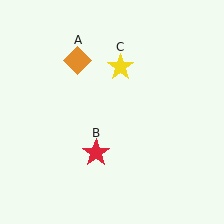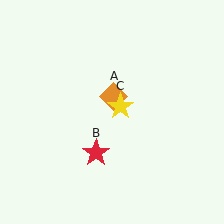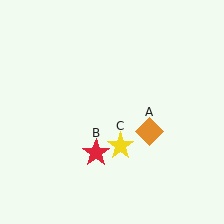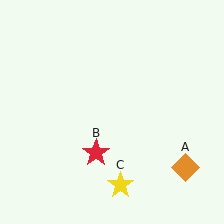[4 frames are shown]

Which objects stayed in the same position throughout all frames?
Red star (object B) remained stationary.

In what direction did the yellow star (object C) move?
The yellow star (object C) moved down.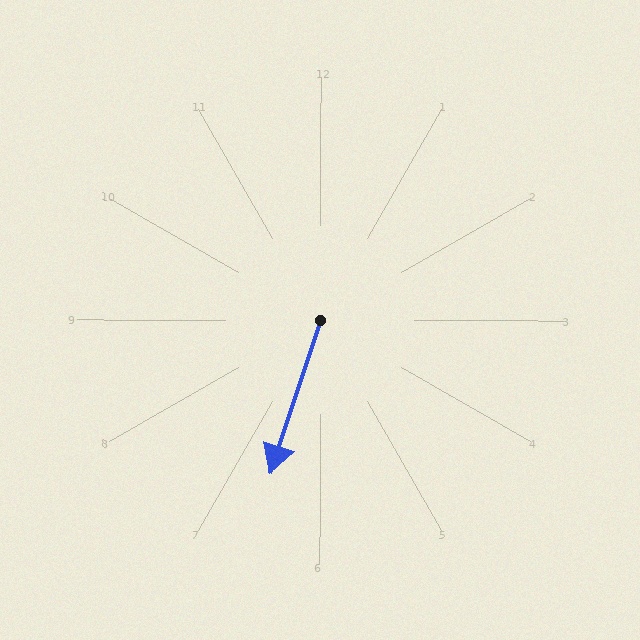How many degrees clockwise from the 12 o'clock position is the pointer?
Approximately 198 degrees.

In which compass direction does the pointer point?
South.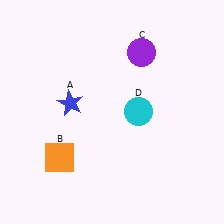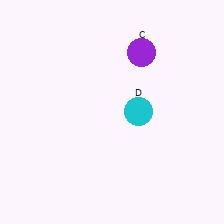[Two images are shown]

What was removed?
The orange square (B), the blue star (A) were removed in Image 2.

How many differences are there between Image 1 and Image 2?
There are 2 differences between the two images.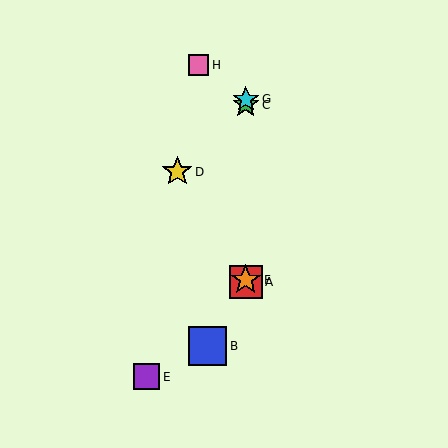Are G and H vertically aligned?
No, G is at x≈246 and H is at x≈198.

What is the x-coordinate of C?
Object C is at x≈246.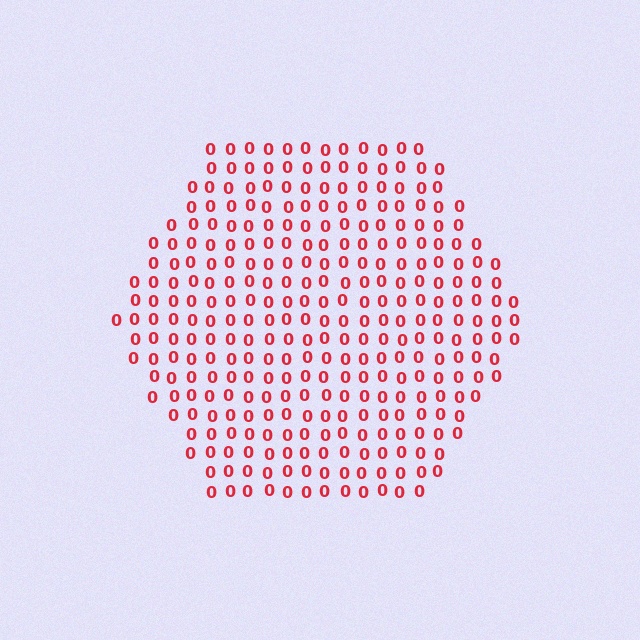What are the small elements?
The small elements are digit 0's.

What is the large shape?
The large shape is a hexagon.